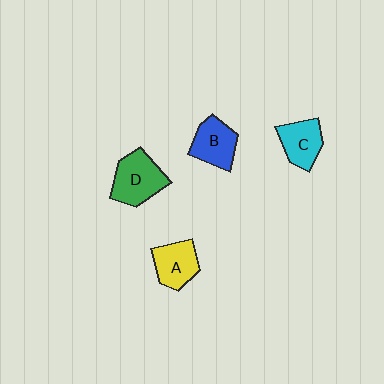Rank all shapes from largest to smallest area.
From largest to smallest: D (green), B (blue), A (yellow), C (cyan).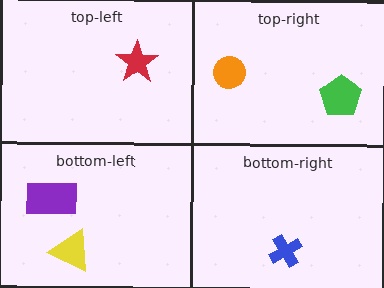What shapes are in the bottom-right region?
The blue cross.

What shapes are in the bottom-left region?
The yellow triangle, the purple rectangle.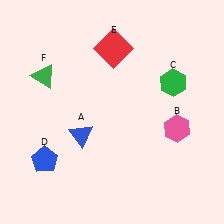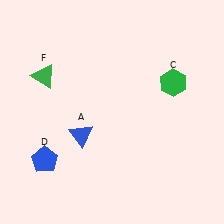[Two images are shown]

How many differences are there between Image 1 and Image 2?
There are 2 differences between the two images.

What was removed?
The red square (E), the pink hexagon (B) were removed in Image 2.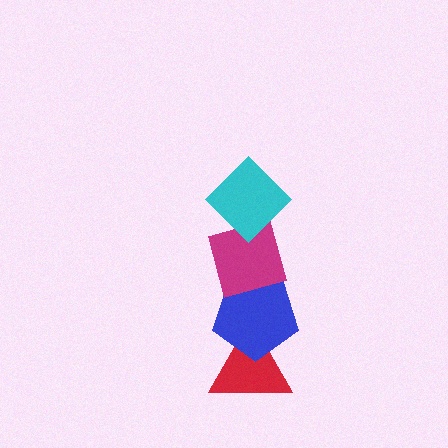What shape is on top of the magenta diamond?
The cyan diamond is on top of the magenta diamond.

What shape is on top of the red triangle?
The blue pentagon is on top of the red triangle.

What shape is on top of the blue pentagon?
The magenta diamond is on top of the blue pentagon.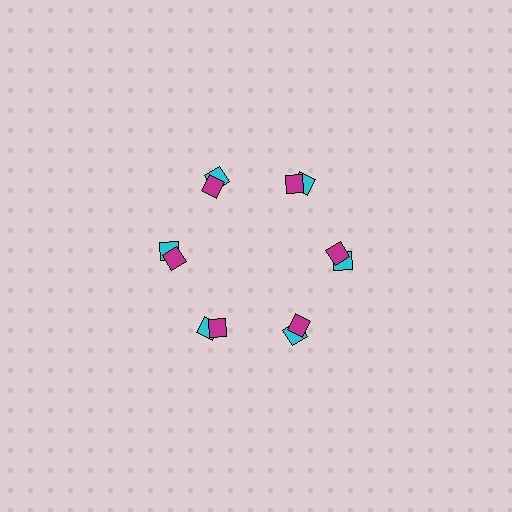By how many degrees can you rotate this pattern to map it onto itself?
The pattern maps onto itself every 60 degrees of rotation.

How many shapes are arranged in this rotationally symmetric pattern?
There are 12 shapes, arranged in 6 groups of 2.